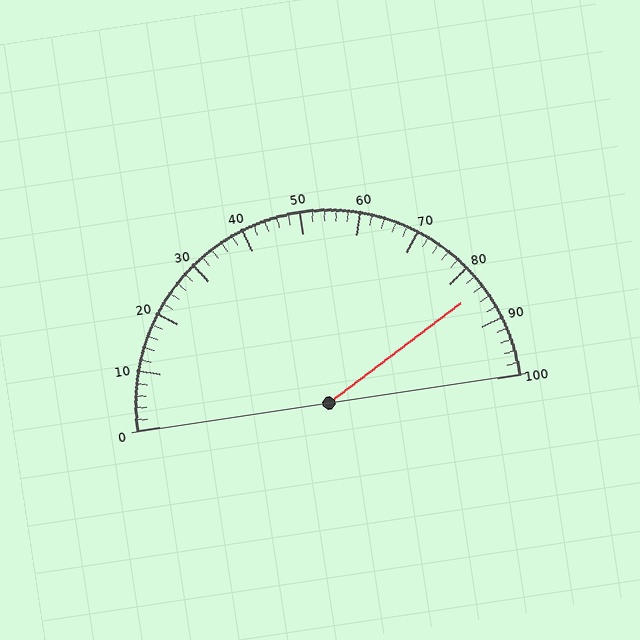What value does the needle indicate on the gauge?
The needle indicates approximately 84.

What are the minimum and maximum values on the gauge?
The gauge ranges from 0 to 100.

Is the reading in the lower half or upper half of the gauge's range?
The reading is in the upper half of the range (0 to 100).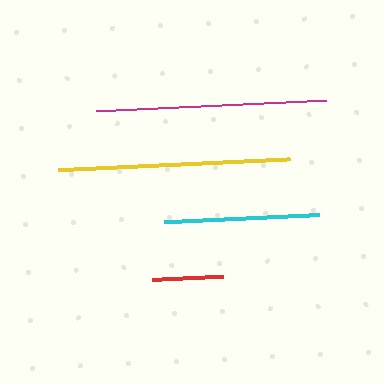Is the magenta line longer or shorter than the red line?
The magenta line is longer than the red line.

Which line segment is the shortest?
The red line is the shortest at approximately 72 pixels.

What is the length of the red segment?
The red segment is approximately 72 pixels long.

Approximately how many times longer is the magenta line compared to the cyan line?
The magenta line is approximately 1.5 times the length of the cyan line.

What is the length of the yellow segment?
The yellow segment is approximately 232 pixels long.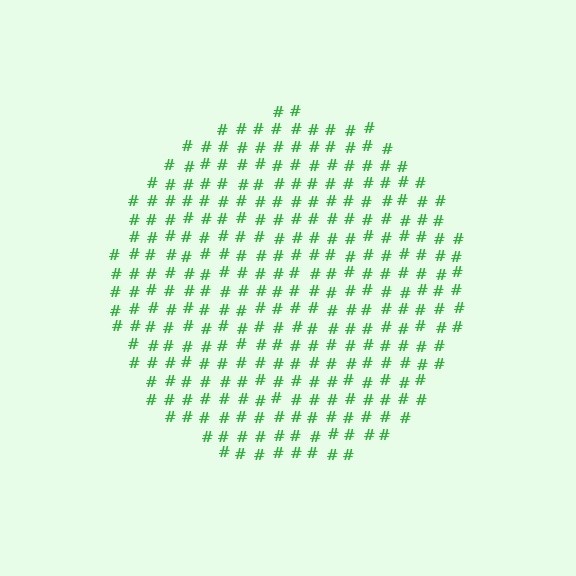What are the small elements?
The small elements are hash symbols.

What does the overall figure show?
The overall figure shows a circle.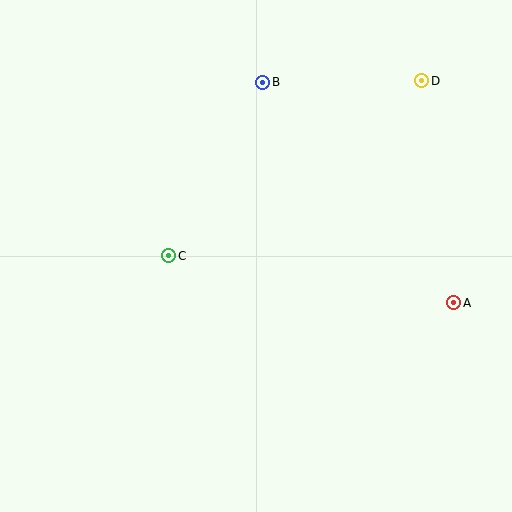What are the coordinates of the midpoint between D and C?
The midpoint between D and C is at (295, 168).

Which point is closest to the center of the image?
Point C at (169, 256) is closest to the center.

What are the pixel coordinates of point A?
Point A is at (454, 303).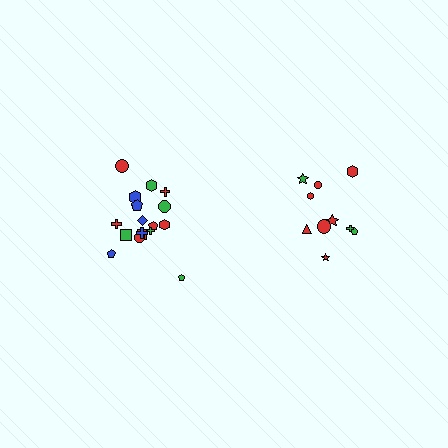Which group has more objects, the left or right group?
The left group.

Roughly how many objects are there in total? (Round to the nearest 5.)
Roughly 30 objects in total.